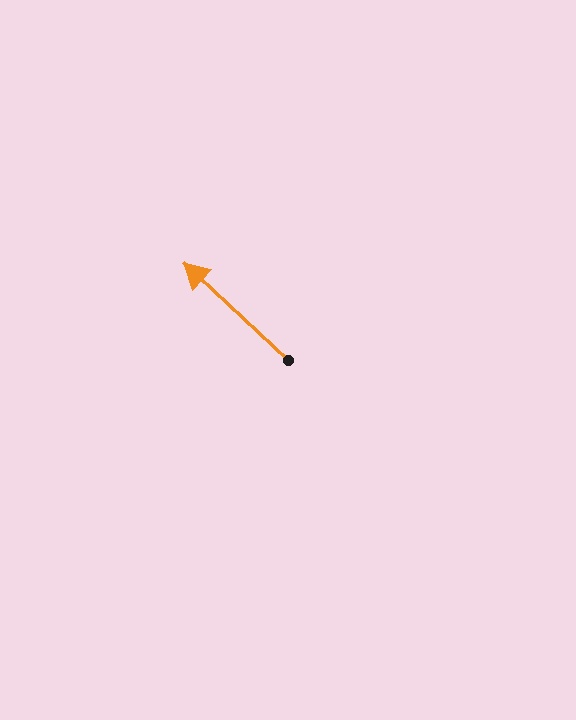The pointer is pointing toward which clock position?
Roughly 10 o'clock.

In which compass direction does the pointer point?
Northwest.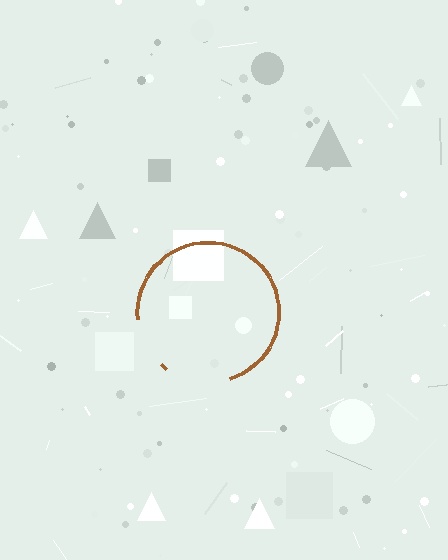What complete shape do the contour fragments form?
The contour fragments form a circle.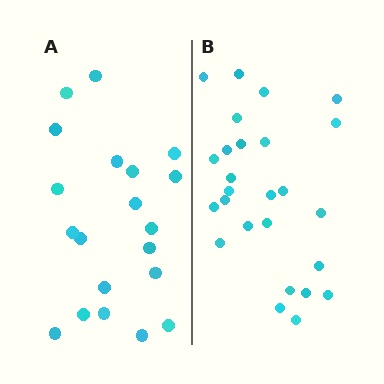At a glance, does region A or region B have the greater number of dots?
Region B (the right region) has more dots.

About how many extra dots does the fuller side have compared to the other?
Region B has about 6 more dots than region A.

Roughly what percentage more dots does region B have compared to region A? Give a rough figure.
About 30% more.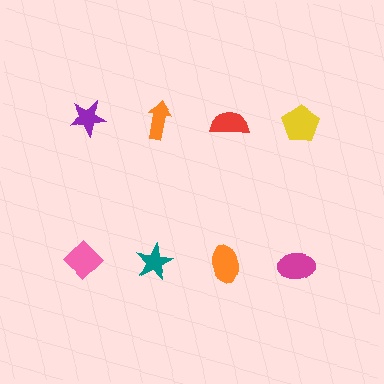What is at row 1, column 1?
A purple star.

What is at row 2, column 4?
A magenta ellipse.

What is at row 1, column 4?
A yellow pentagon.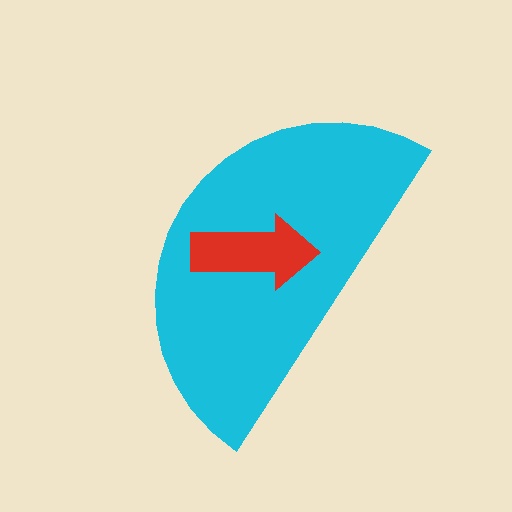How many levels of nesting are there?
2.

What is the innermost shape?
The red arrow.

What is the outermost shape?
The cyan semicircle.